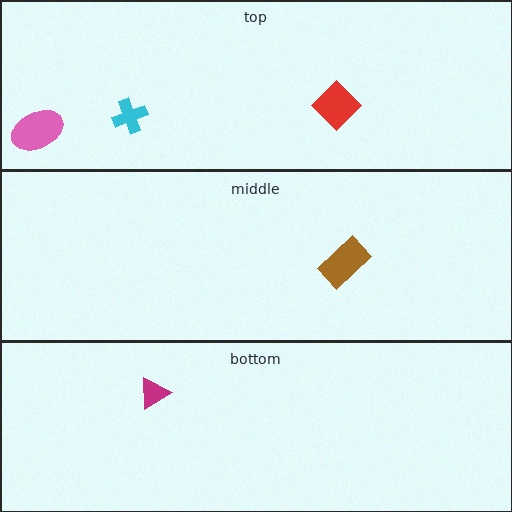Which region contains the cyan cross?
The top region.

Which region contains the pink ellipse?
The top region.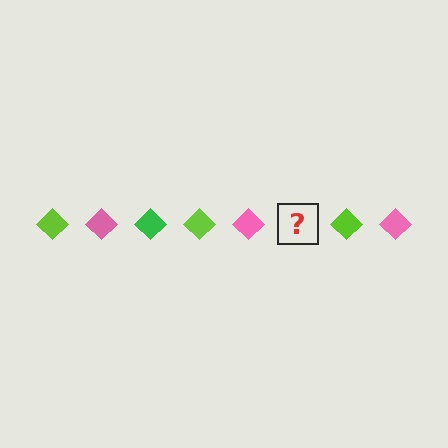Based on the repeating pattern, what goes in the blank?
The blank should be a green diamond.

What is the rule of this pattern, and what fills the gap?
The rule is that the pattern cycles through lime, pink, green diamonds. The gap should be filled with a green diamond.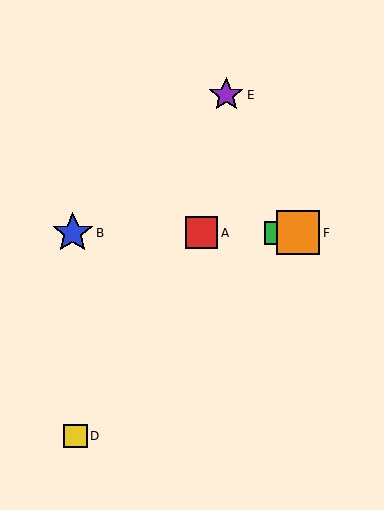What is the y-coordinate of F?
Object F is at y≈233.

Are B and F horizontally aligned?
Yes, both are at y≈233.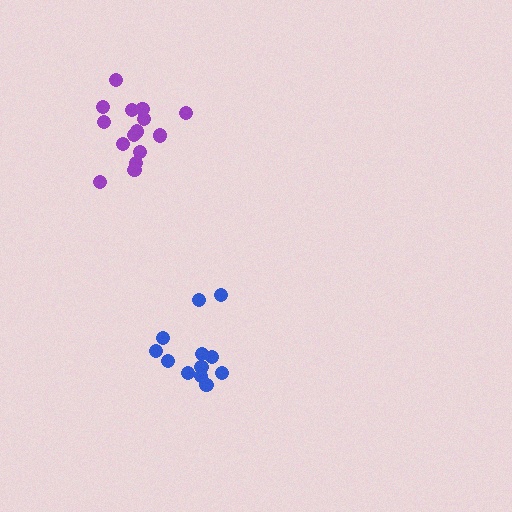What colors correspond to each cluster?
The clusters are colored: purple, blue.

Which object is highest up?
The purple cluster is topmost.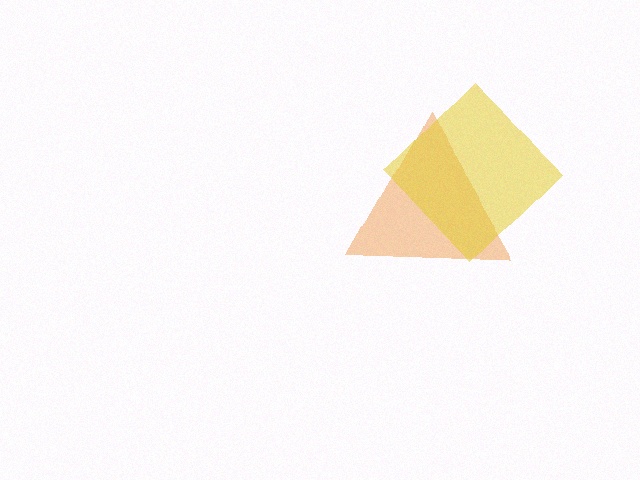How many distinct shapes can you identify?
There are 2 distinct shapes: an orange triangle, a yellow diamond.